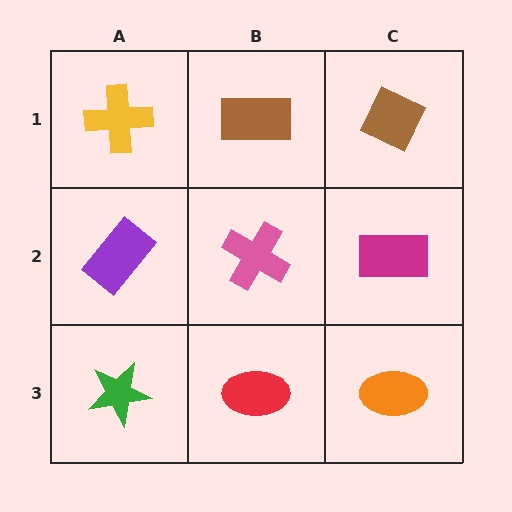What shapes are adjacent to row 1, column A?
A purple rectangle (row 2, column A), a brown rectangle (row 1, column B).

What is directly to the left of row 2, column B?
A purple rectangle.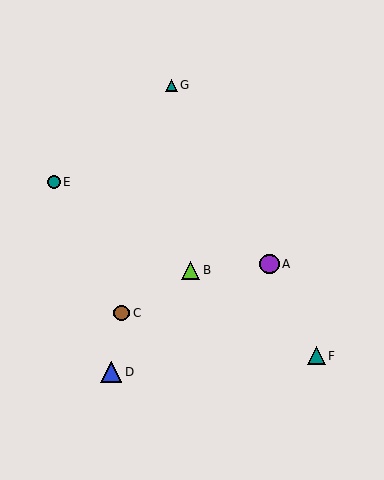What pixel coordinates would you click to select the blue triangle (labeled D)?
Click at (111, 372) to select the blue triangle D.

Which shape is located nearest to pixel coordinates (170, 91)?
The teal triangle (labeled G) at (171, 85) is nearest to that location.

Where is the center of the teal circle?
The center of the teal circle is at (54, 182).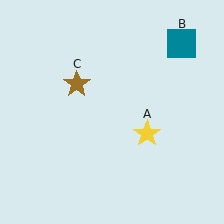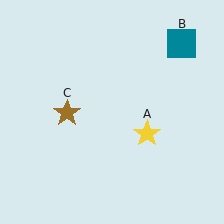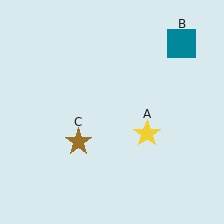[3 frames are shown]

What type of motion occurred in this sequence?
The brown star (object C) rotated counterclockwise around the center of the scene.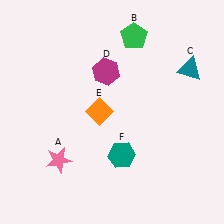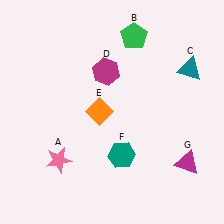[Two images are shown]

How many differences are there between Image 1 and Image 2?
There is 1 difference between the two images.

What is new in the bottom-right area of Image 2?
A magenta triangle (G) was added in the bottom-right area of Image 2.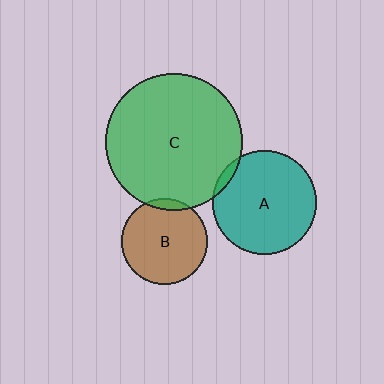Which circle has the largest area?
Circle C (green).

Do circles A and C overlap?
Yes.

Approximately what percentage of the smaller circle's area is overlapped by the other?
Approximately 5%.